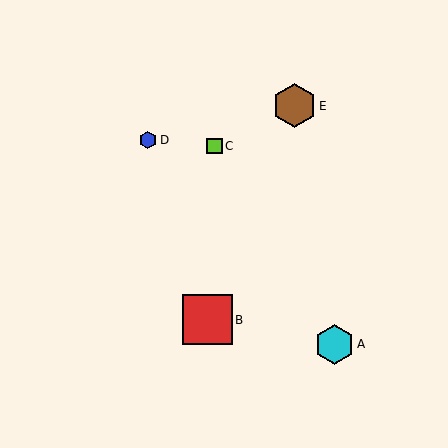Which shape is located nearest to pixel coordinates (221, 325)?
The red square (labeled B) at (208, 320) is nearest to that location.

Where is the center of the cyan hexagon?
The center of the cyan hexagon is at (334, 344).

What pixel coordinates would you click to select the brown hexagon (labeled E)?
Click at (295, 106) to select the brown hexagon E.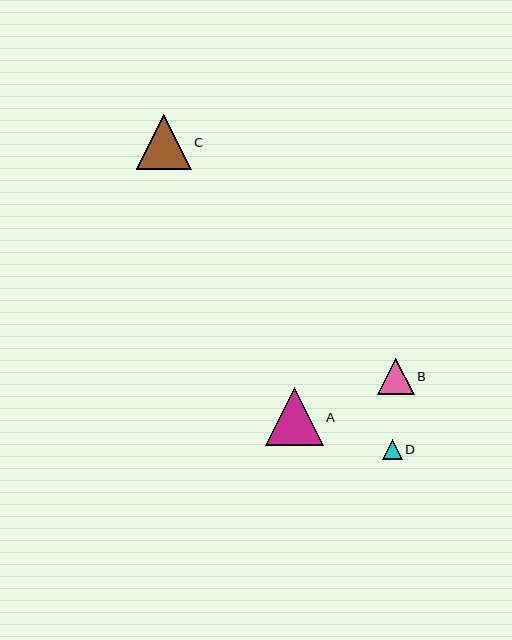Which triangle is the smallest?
Triangle D is the smallest with a size of approximately 20 pixels.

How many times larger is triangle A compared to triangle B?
Triangle A is approximately 1.6 times the size of triangle B.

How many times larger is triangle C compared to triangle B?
Triangle C is approximately 1.5 times the size of triangle B.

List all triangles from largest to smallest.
From largest to smallest: A, C, B, D.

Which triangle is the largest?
Triangle A is the largest with a size of approximately 58 pixels.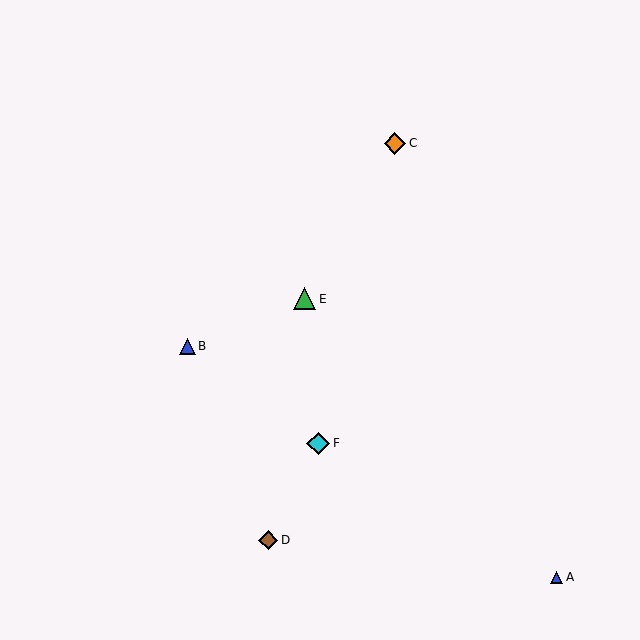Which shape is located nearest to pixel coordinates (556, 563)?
The blue triangle (labeled A) at (556, 577) is nearest to that location.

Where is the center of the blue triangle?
The center of the blue triangle is at (188, 346).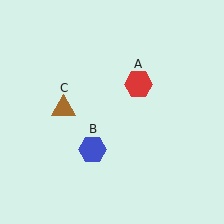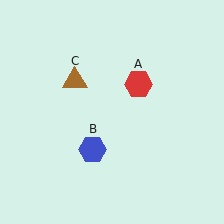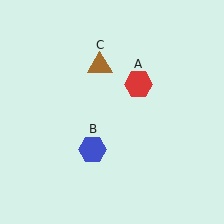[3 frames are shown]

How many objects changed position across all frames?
1 object changed position: brown triangle (object C).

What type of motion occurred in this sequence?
The brown triangle (object C) rotated clockwise around the center of the scene.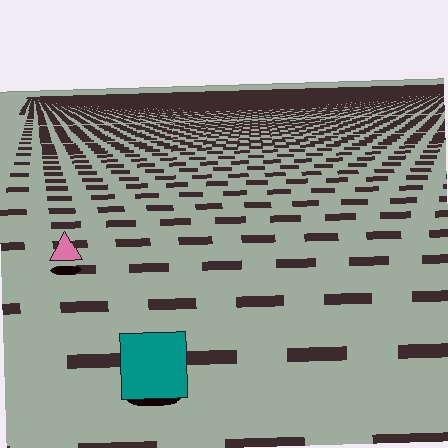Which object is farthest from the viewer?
The pink triangle is farthest from the viewer. It appears smaller and the ground texture around it is denser.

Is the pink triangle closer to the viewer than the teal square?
No. The teal square is closer — you can tell from the texture gradient: the ground texture is coarser near it.